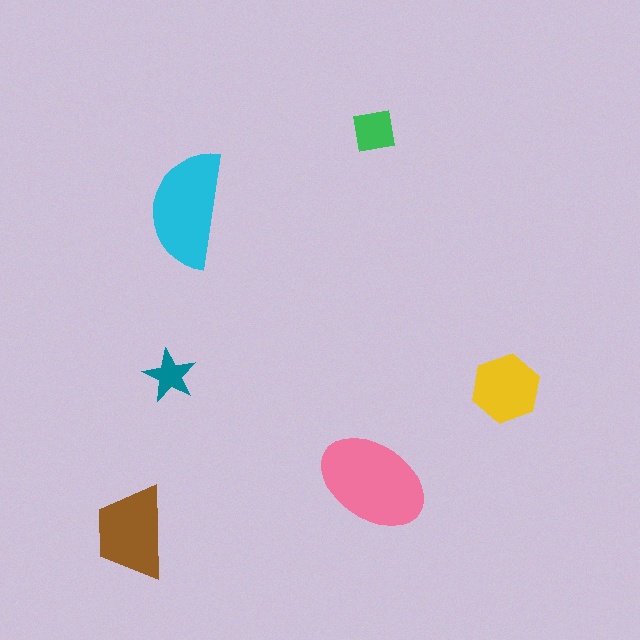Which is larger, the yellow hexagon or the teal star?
The yellow hexagon.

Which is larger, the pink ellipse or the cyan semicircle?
The pink ellipse.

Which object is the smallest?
The teal star.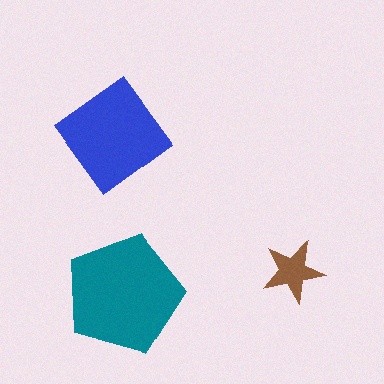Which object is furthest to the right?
The brown star is rightmost.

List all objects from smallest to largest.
The brown star, the blue diamond, the teal pentagon.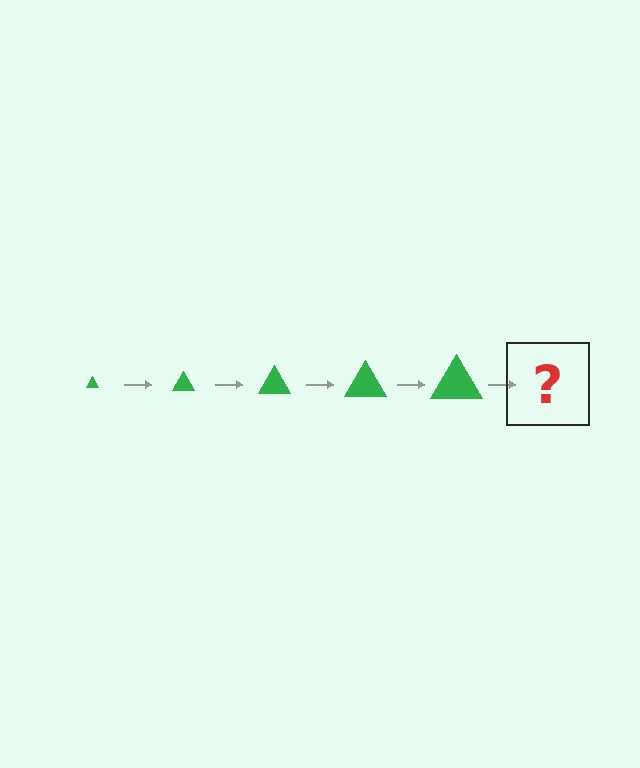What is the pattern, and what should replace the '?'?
The pattern is that the triangle gets progressively larger each step. The '?' should be a green triangle, larger than the previous one.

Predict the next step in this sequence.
The next step is a green triangle, larger than the previous one.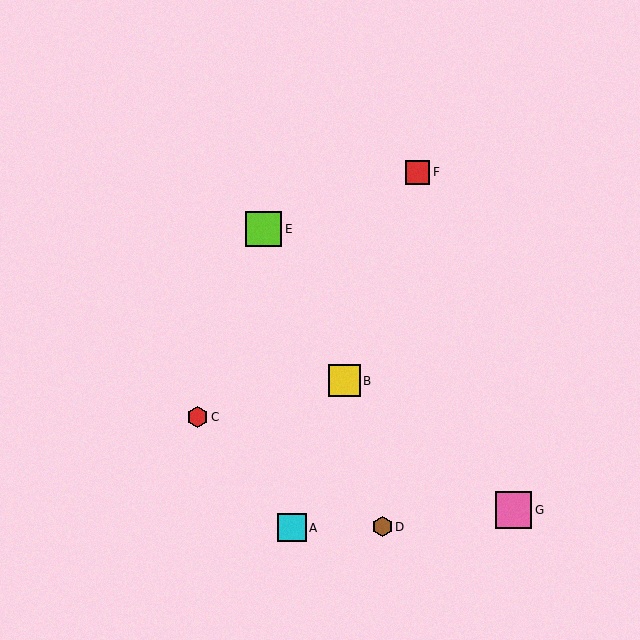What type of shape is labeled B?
Shape B is a yellow square.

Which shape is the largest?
The pink square (labeled G) is the largest.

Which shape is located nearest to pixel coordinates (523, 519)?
The pink square (labeled G) at (514, 510) is nearest to that location.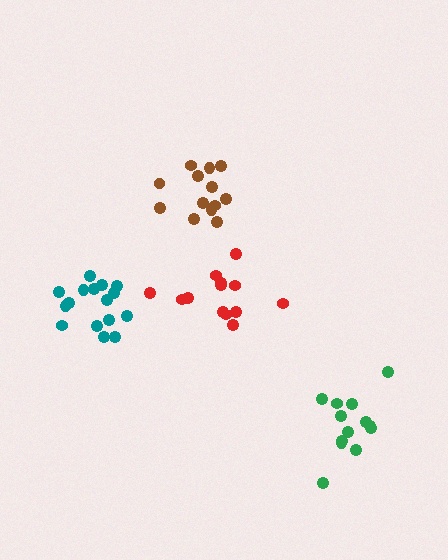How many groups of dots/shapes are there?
There are 4 groups.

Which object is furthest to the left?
The teal cluster is leftmost.